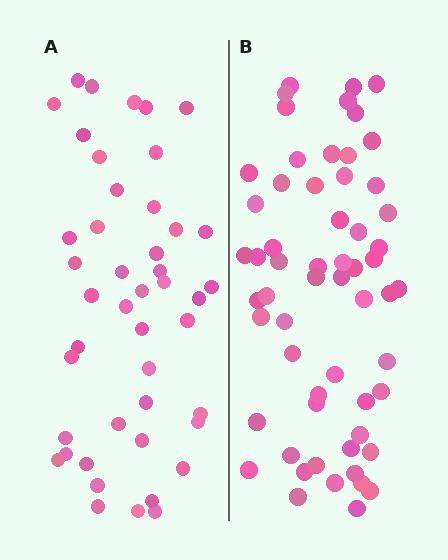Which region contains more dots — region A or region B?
Region B (the right region) has more dots.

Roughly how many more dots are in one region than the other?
Region B has approximately 15 more dots than region A.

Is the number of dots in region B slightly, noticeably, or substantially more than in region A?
Region B has noticeably more, but not dramatically so. The ratio is roughly 1.3 to 1.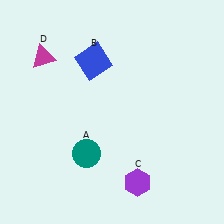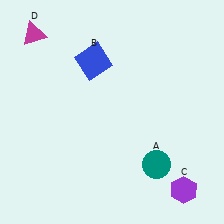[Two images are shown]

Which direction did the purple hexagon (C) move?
The purple hexagon (C) moved right.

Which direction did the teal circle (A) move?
The teal circle (A) moved right.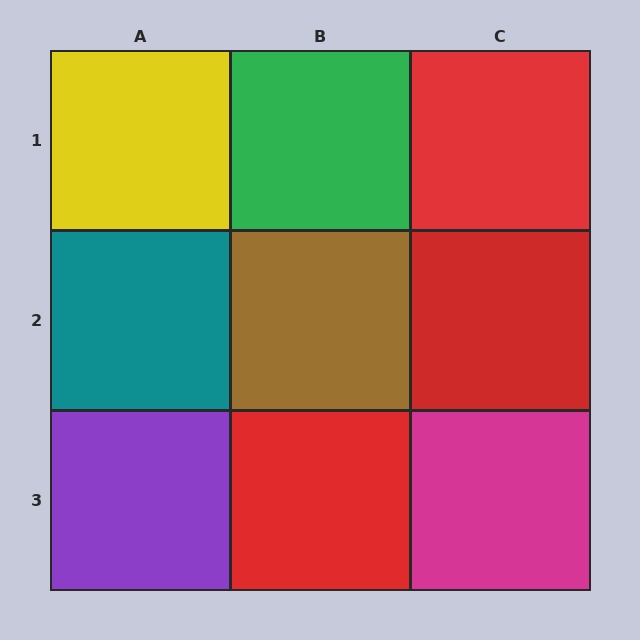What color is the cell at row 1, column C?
Red.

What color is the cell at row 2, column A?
Teal.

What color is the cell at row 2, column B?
Brown.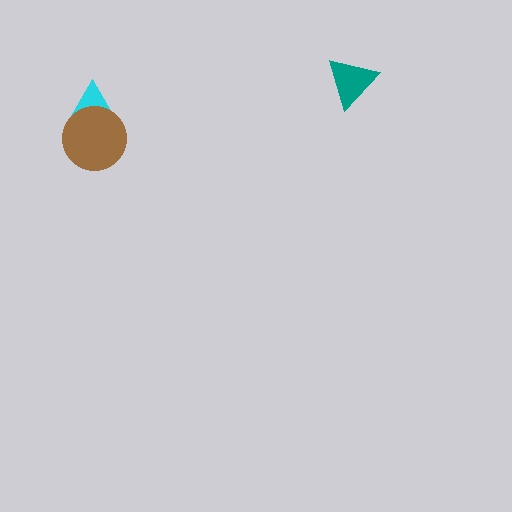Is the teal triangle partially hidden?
No, no other shape covers it.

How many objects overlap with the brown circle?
1 object overlaps with the brown circle.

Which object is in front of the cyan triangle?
The brown circle is in front of the cyan triangle.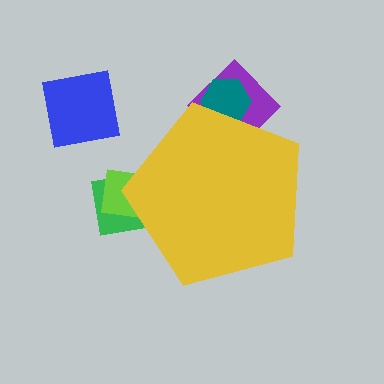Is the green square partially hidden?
Yes, the green square is partially hidden behind the yellow pentagon.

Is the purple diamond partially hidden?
Yes, the purple diamond is partially hidden behind the yellow pentagon.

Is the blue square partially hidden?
No, the blue square is fully visible.